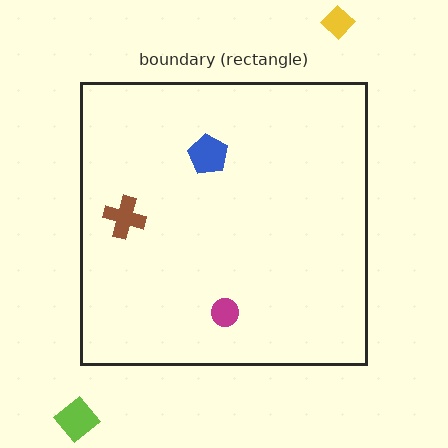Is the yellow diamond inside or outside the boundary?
Outside.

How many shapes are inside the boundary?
3 inside, 2 outside.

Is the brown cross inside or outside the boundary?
Inside.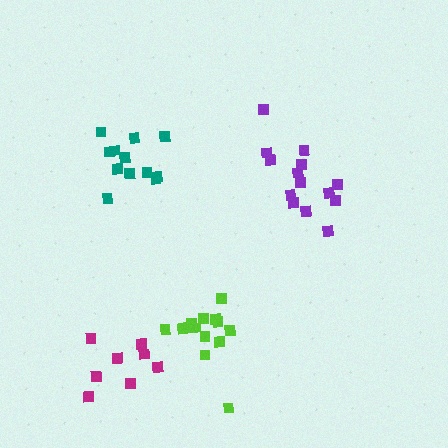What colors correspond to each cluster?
The clusters are colored: teal, lime, magenta, purple.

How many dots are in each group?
Group 1: 12 dots, Group 2: 14 dots, Group 3: 8 dots, Group 4: 14 dots (48 total).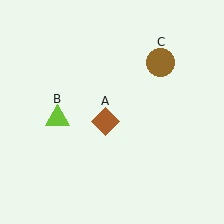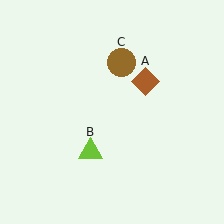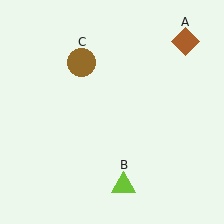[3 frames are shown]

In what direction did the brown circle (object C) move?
The brown circle (object C) moved left.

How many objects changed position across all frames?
3 objects changed position: brown diamond (object A), lime triangle (object B), brown circle (object C).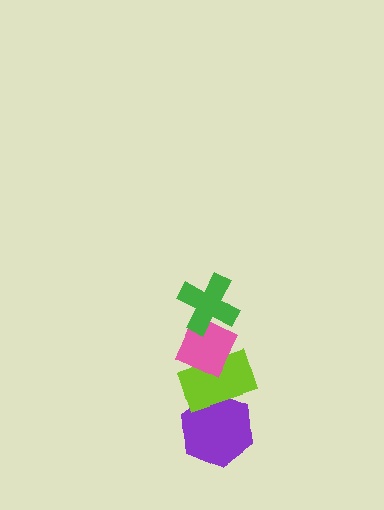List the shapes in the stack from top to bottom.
From top to bottom: the green cross, the pink diamond, the lime rectangle, the purple hexagon.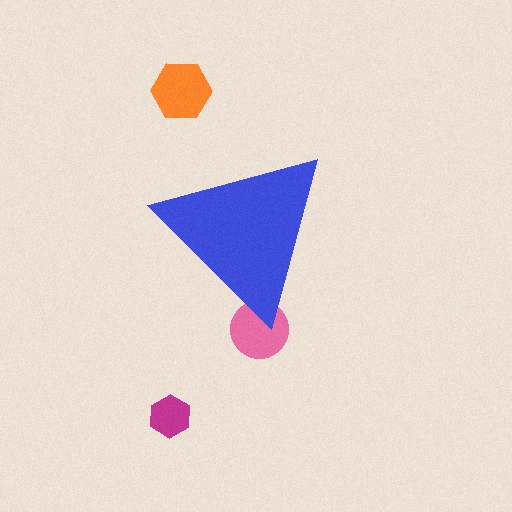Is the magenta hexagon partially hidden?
No, the magenta hexagon is fully visible.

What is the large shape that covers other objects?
A blue triangle.